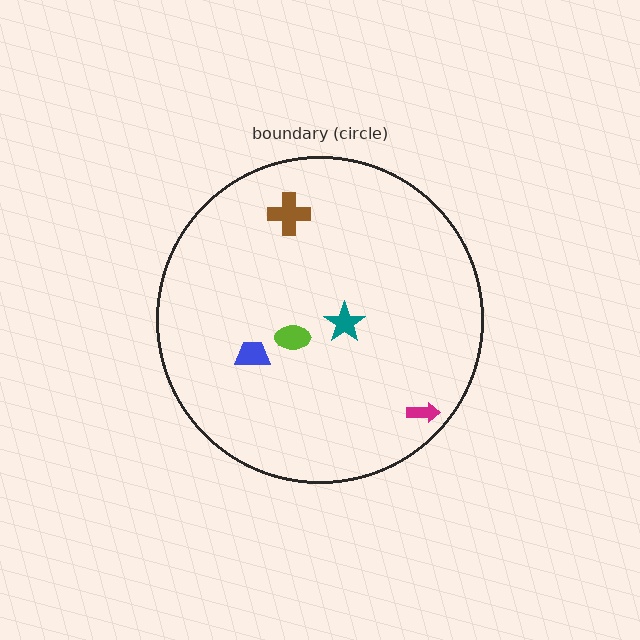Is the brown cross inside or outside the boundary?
Inside.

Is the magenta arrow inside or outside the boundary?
Inside.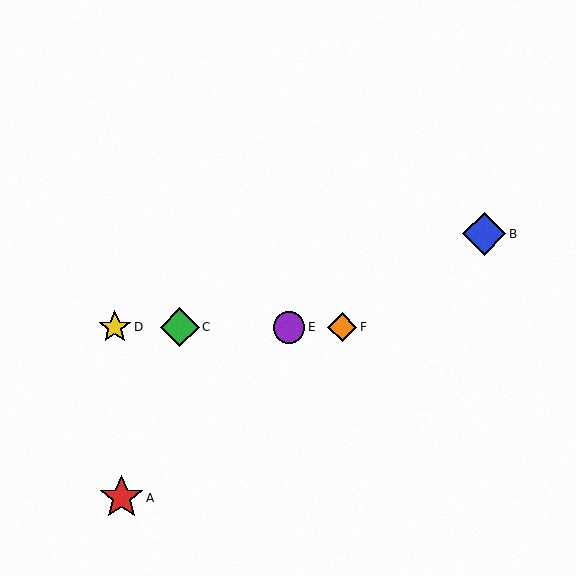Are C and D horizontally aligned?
Yes, both are at y≈327.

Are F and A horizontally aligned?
No, F is at y≈327 and A is at y≈498.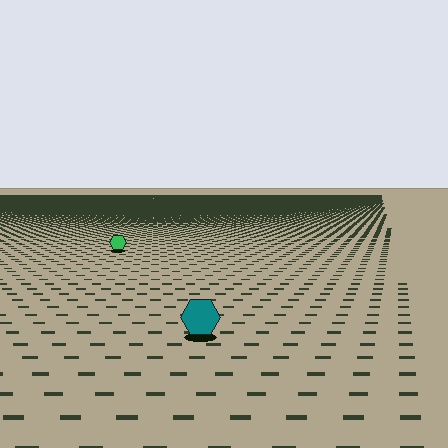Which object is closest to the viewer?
The teal hexagon is closest. The texture marks near it are larger and more spread out.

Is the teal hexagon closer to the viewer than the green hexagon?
Yes. The teal hexagon is closer — you can tell from the texture gradient: the ground texture is coarser near it.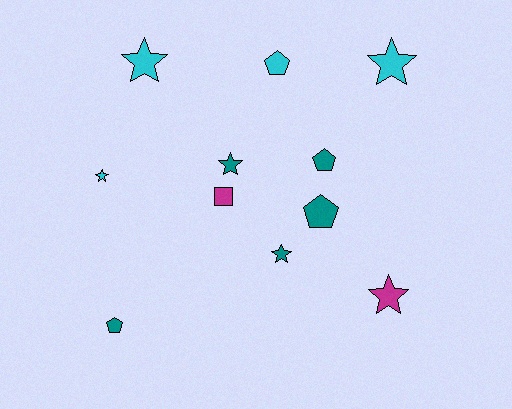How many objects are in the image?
There are 11 objects.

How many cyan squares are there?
There are no cyan squares.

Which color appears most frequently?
Teal, with 5 objects.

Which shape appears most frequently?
Star, with 6 objects.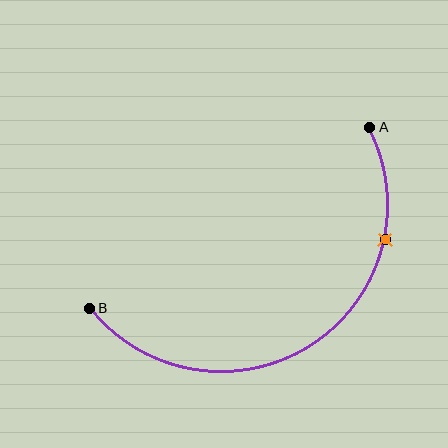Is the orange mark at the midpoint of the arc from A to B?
No. The orange mark lies on the arc but is closer to endpoint A. The arc midpoint would be at the point on the curve equidistant along the arc from both A and B.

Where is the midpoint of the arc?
The arc midpoint is the point on the curve farthest from the straight line joining A and B. It sits below that line.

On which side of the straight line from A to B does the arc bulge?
The arc bulges below the straight line connecting A and B.